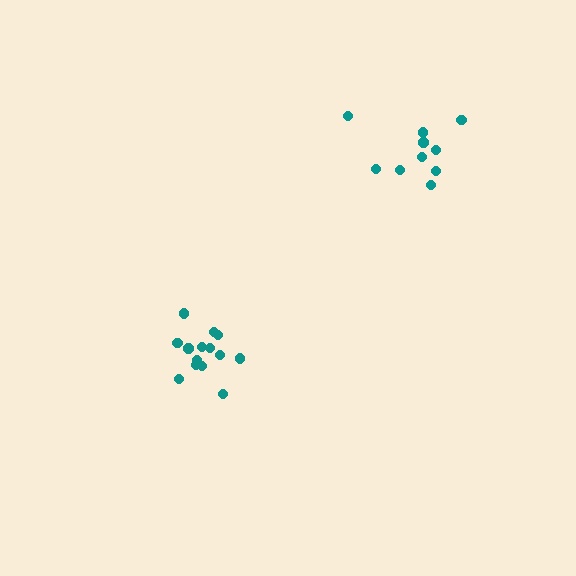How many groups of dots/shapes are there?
There are 2 groups.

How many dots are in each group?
Group 1: 14 dots, Group 2: 10 dots (24 total).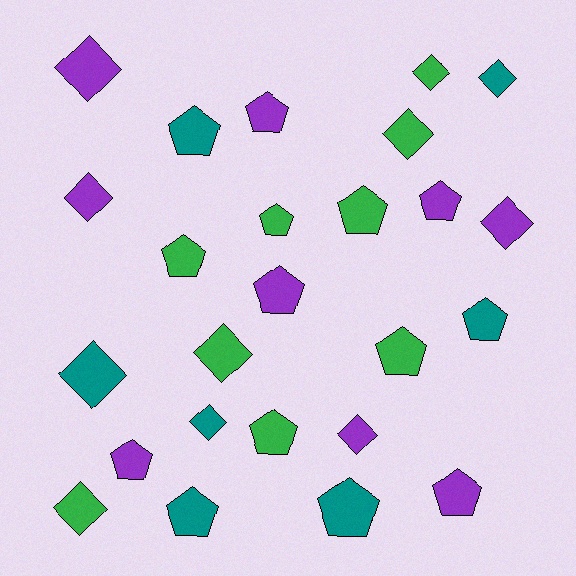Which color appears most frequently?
Green, with 9 objects.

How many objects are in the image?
There are 25 objects.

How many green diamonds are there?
There are 4 green diamonds.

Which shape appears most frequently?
Pentagon, with 14 objects.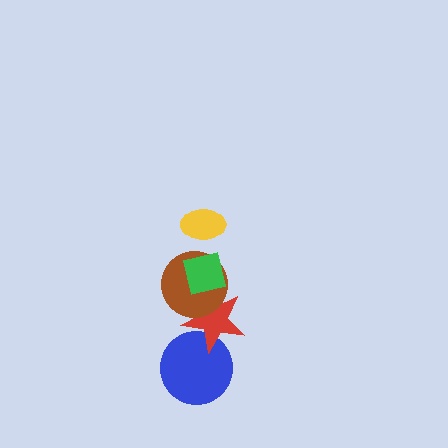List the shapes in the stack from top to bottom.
From top to bottom: the yellow ellipse, the green square, the brown circle, the red star, the blue circle.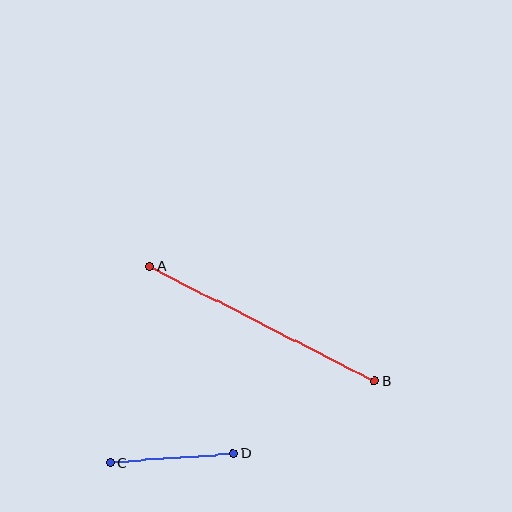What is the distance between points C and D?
The distance is approximately 124 pixels.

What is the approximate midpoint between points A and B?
The midpoint is at approximately (262, 324) pixels.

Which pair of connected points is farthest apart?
Points A and B are farthest apart.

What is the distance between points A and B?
The distance is approximately 252 pixels.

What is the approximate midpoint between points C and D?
The midpoint is at approximately (172, 458) pixels.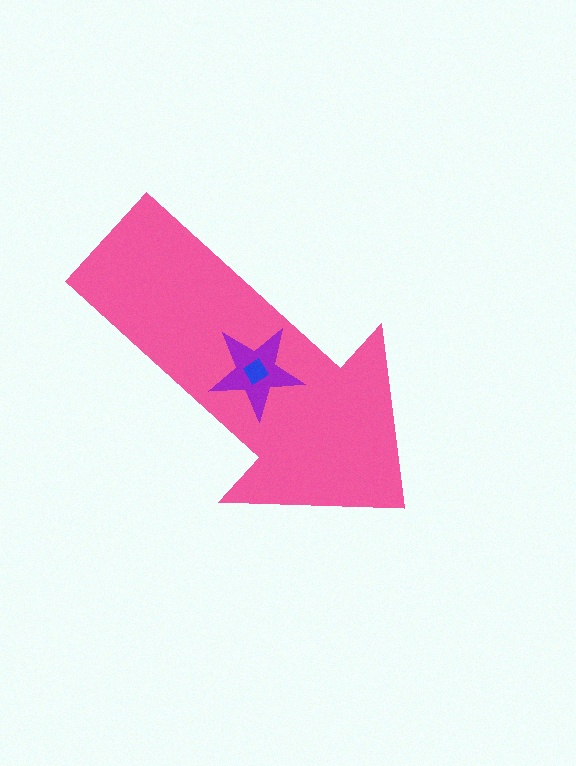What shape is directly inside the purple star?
The blue diamond.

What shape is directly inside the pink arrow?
The purple star.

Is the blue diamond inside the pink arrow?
Yes.